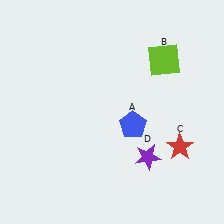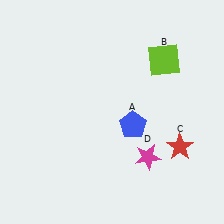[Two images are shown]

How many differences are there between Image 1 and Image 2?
There is 1 difference between the two images.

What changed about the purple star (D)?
In Image 1, D is purple. In Image 2, it changed to magenta.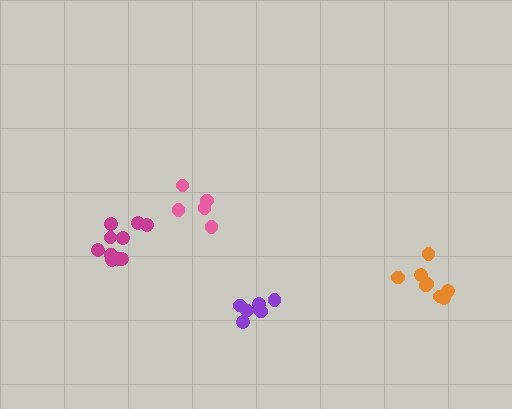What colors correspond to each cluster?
The clusters are colored: orange, magenta, pink, purple.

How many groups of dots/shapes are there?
There are 4 groups.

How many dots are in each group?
Group 1: 8 dots, Group 2: 10 dots, Group 3: 5 dots, Group 4: 6 dots (29 total).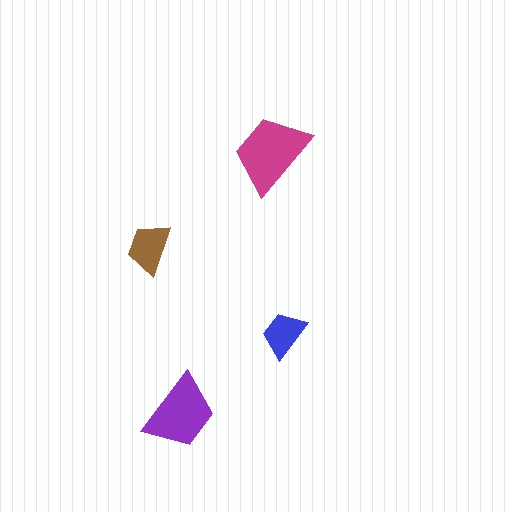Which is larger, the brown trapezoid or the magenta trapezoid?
The magenta one.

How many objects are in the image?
There are 4 objects in the image.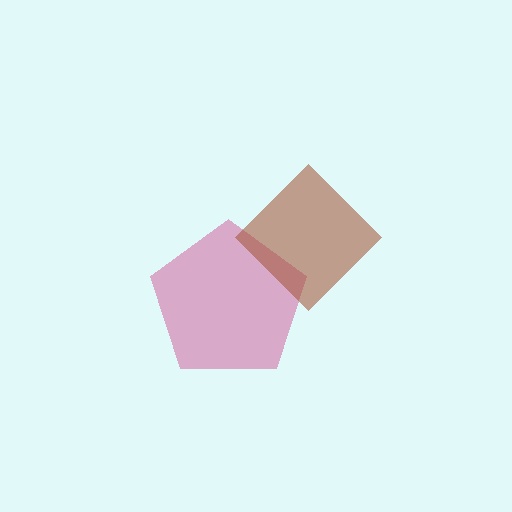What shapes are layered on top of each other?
The layered shapes are: a magenta pentagon, a brown diamond.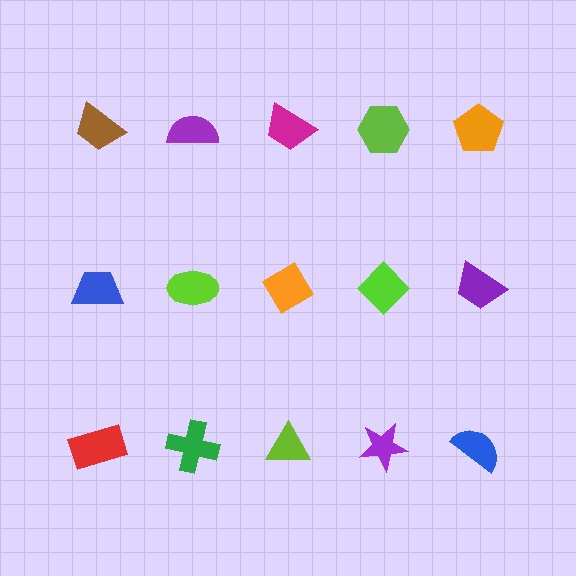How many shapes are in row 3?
5 shapes.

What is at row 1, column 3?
A magenta trapezoid.